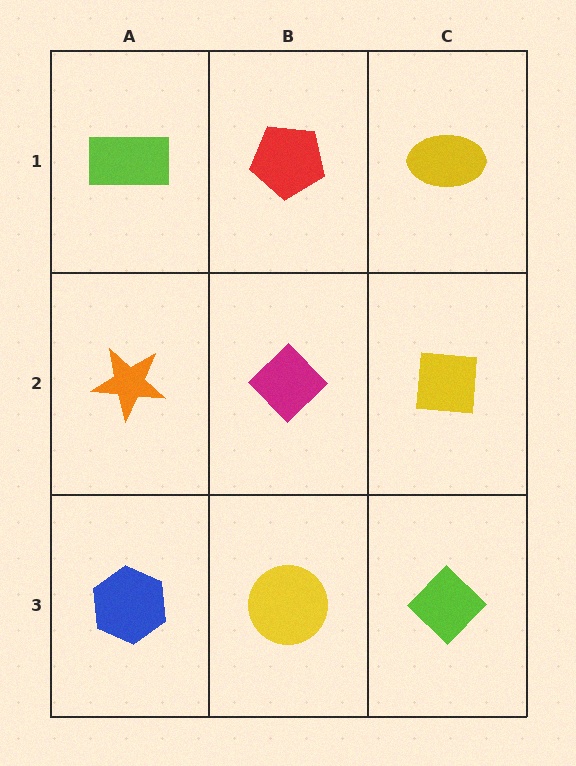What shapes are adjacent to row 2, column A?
A lime rectangle (row 1, column A), a blue hexagon (row 3, column A), a magenta diamond (row 2, column B).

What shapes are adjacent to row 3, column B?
A magenta diamond (row 2, column B), a blue hexagon (row 3, column A), a lime diamond (row 3, column C).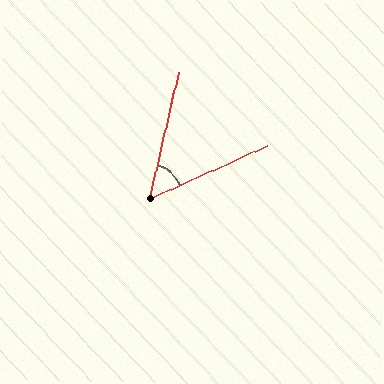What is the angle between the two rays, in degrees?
Approximately 53 degrees.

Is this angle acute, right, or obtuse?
It is acute.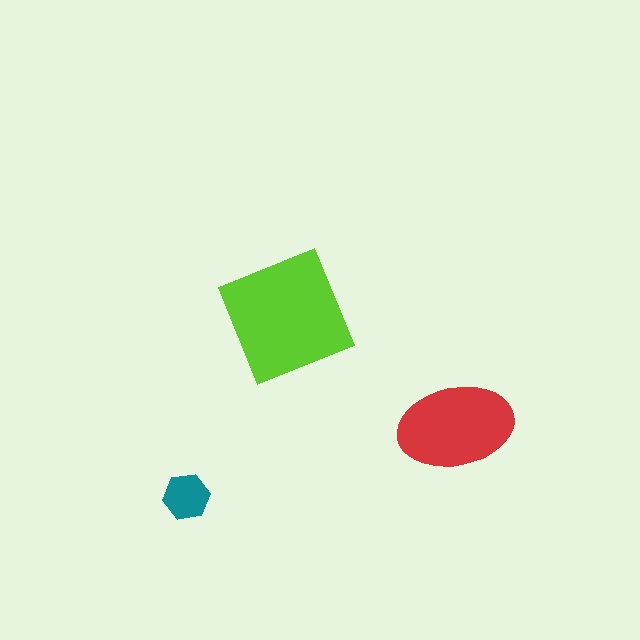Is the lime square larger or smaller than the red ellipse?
Larger.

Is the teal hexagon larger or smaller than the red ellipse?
Smaller.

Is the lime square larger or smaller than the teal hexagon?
Larger.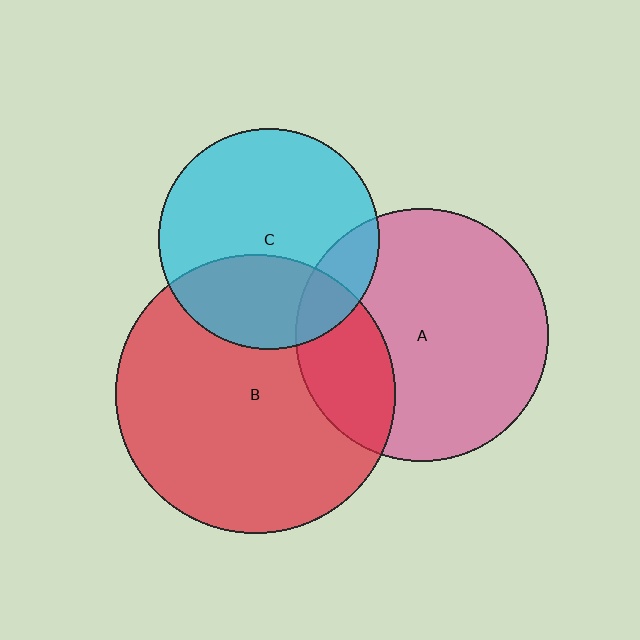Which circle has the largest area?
Circle B (red).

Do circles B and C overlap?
Yes.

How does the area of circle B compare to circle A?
Approximately 1.2 times.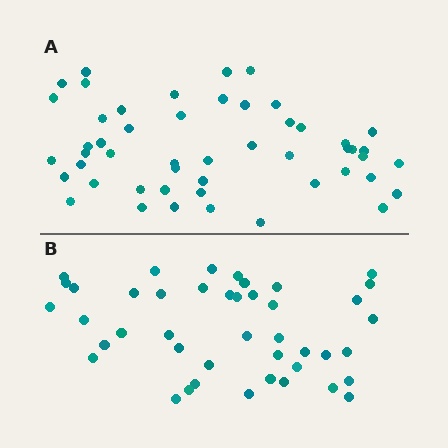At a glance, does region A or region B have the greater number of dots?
Region A (the top region) has more dots.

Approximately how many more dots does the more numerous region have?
Region A has roughly 8 or so more dots than region B.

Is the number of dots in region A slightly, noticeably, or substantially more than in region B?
Region A has only slightly more — the two regions are fairly close. The ratio is roughly 1.2 to 1.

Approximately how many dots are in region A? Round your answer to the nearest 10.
About 50 dots.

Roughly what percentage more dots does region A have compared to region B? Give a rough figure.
About 15% more.